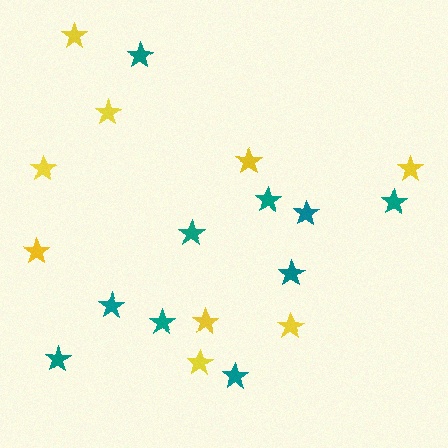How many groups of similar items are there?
There are 2 groups: one group of teal stars (10) and one group of yellow stars (9).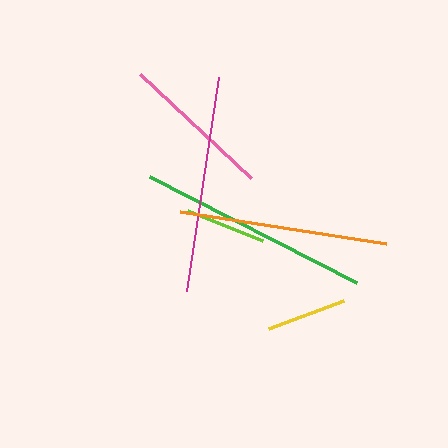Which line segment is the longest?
The green line is the longest at approximately 232 pixels.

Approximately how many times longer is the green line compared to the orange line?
The green line is approximately 1.1 times the length of the orange line.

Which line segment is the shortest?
The yellow line is the shortest at approximately 80 pixels.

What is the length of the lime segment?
The lime segment is approximately 81 pixels long.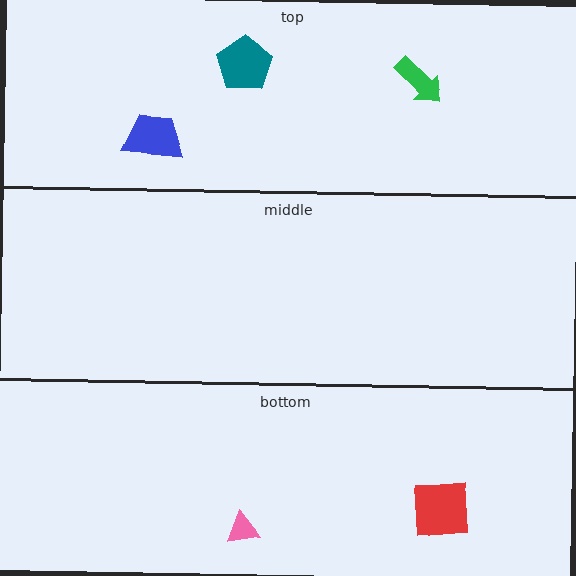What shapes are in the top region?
The blue trapezoid, the green arrow, the teal pentagon.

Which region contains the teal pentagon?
The top region.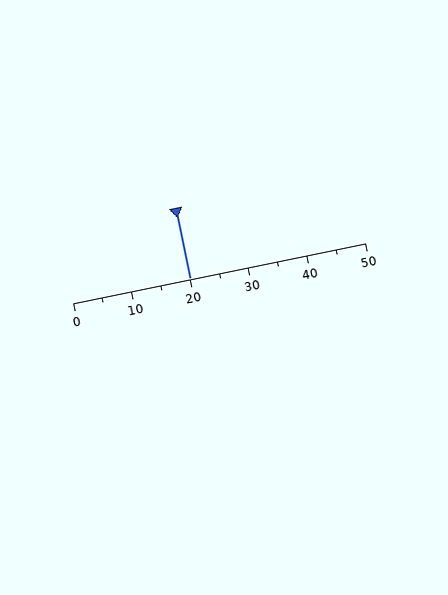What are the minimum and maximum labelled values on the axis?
The axis runs from 0 to 50.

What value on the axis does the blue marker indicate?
The marker indicates approximately 20.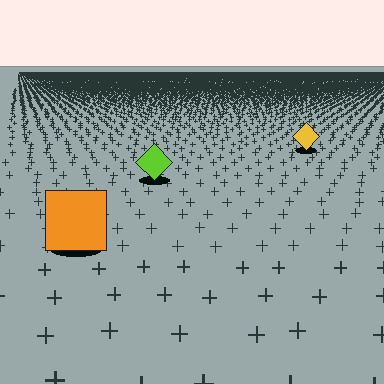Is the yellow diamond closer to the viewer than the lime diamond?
No. The lime diamond is closer — you can tell from the texture gradient: the ground texture is coarser near it.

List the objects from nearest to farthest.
From nearest to farthest: the orange square, the lime diamond, the yellow diamond.